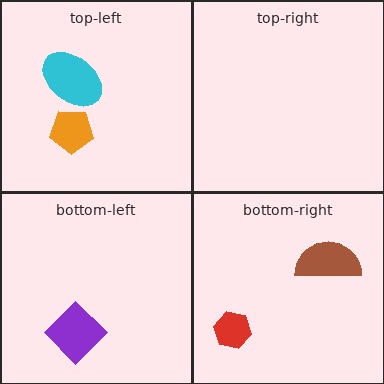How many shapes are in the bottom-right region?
2.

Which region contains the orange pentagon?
The top-left region.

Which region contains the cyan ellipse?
The top-left region.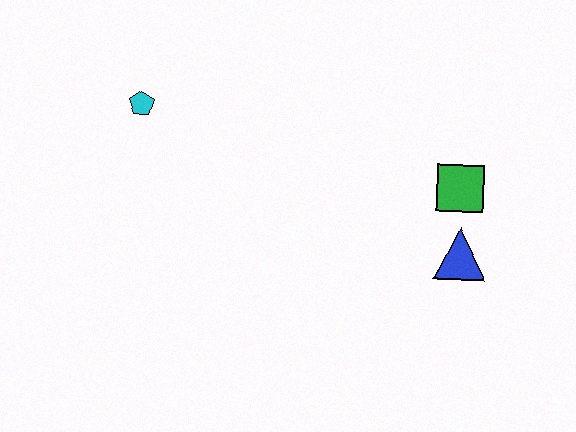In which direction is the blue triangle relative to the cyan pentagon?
The blue triangle is to the right of the cyan pentagon.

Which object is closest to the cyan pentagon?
The green square is closest to the cyan pentagon.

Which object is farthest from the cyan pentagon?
The blue triangle is farthest from the cyan pentagon.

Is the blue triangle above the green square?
No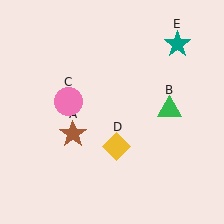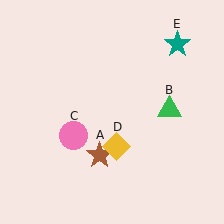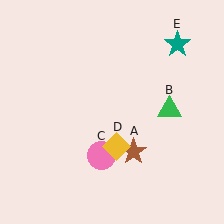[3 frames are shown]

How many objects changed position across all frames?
2 objects changed position: brown star (object A), pink circle (object C).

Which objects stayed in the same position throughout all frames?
Green triangle (object B) and yellow diamond (object D) and teal star (object E) remained stationary.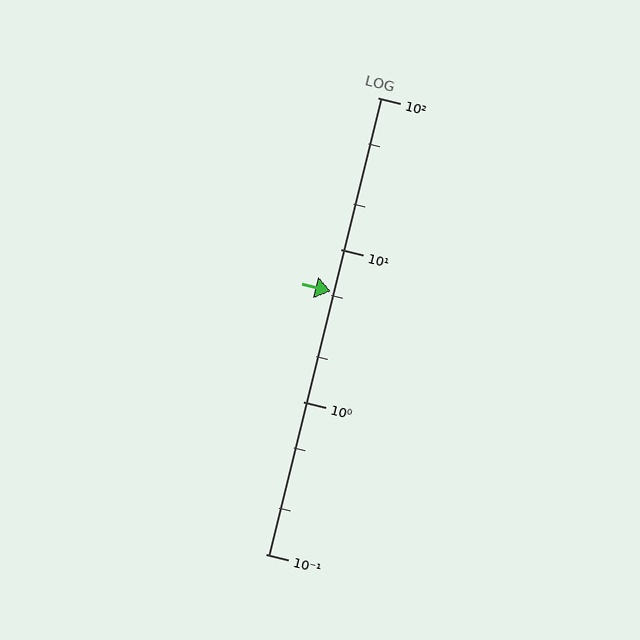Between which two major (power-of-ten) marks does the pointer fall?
The pointer is between 1 and 10.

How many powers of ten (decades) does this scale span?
The scale spans 3 decades, from 0.1 to 100.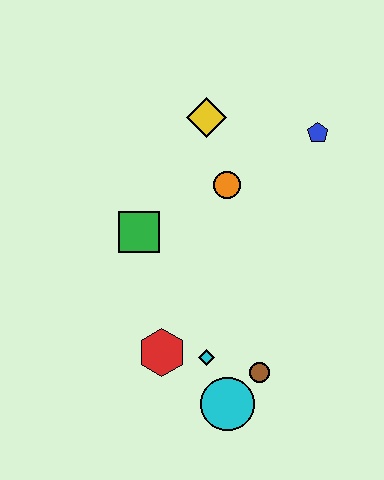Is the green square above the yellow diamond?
No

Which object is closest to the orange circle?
The yellow diamond is closest to the orange circle.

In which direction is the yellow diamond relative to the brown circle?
The yellow diamond is above the brown circle.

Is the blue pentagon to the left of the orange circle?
No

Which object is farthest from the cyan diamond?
The blue pentagon is farthest from the cyan diamond.